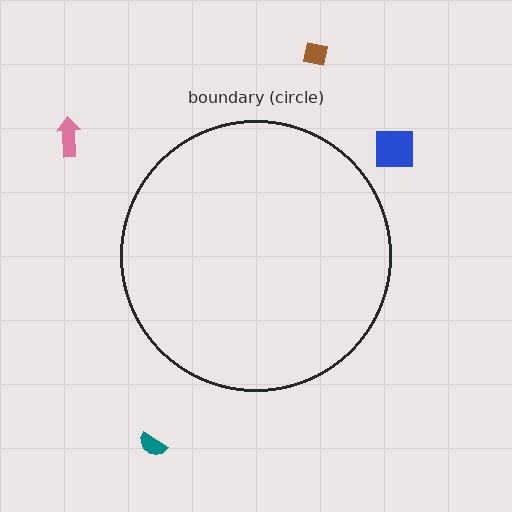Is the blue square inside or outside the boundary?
Outside.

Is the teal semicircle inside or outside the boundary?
Outside.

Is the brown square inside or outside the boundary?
Outside.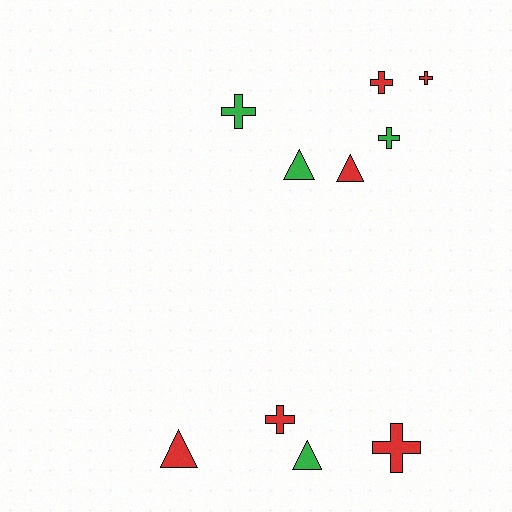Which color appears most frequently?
Red, with 6 objects.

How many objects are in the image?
There are 10 objects.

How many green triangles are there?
There are 2 green triangles.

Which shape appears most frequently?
Cross, with 6 objects.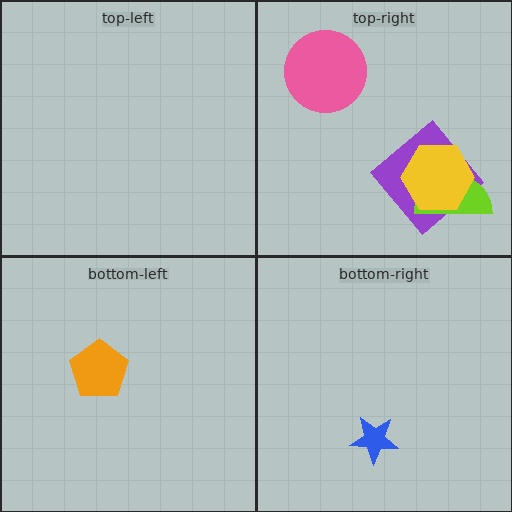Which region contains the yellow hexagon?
The top-right region.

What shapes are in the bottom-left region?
The orange pentagon.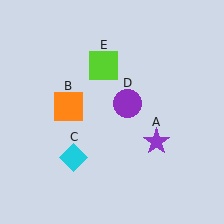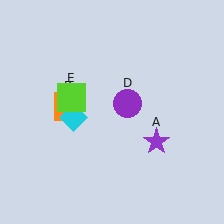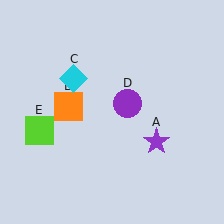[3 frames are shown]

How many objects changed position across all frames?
2 objects changed position: cyan diamond (object C), lime square (object E).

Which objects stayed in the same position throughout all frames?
Purple star (object A) and orange square (object B) and purple circle (object D) remained stationary.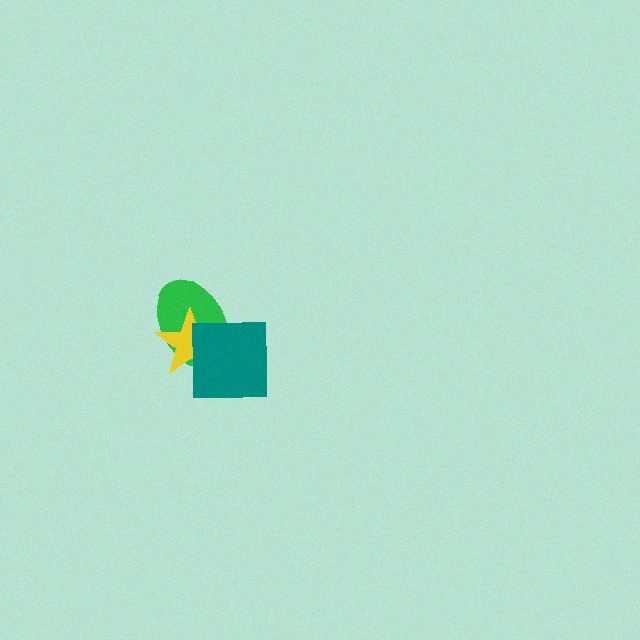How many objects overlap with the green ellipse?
2 objects overlap with the green ellipse.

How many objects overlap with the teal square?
2 objects overlap with the teal square.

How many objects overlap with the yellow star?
2 objects overlap with the yellow star.